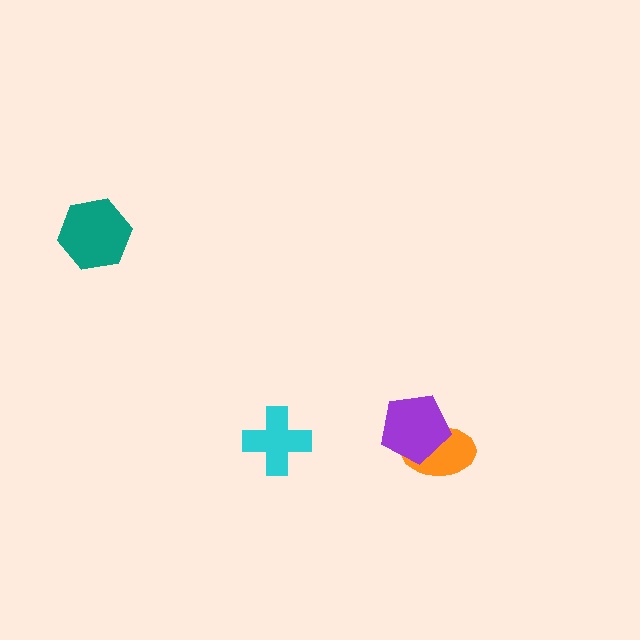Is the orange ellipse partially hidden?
Yes, it is partially covered by another shape.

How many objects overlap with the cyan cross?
0 objects overlap with the cyan cross.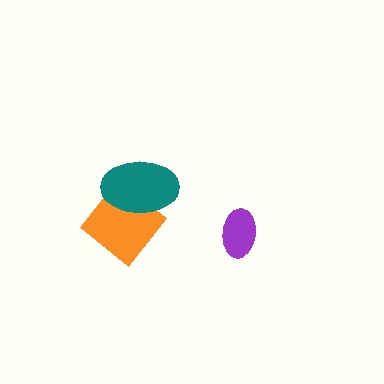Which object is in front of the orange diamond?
The teal ellipse is in front of the orange diamond.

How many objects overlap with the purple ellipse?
0 objects overlap with the purple ellipse.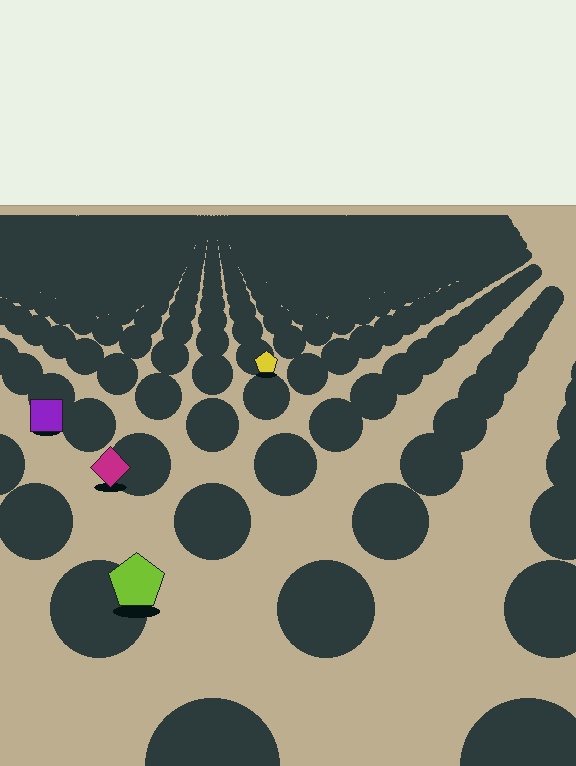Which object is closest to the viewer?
The lime pentagon is closest. The texture marks near it are larger and more spread out.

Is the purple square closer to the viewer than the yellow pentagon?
Yes. The purple square is closer — you can tell from the texture gradient: the ground texture is coarser near it.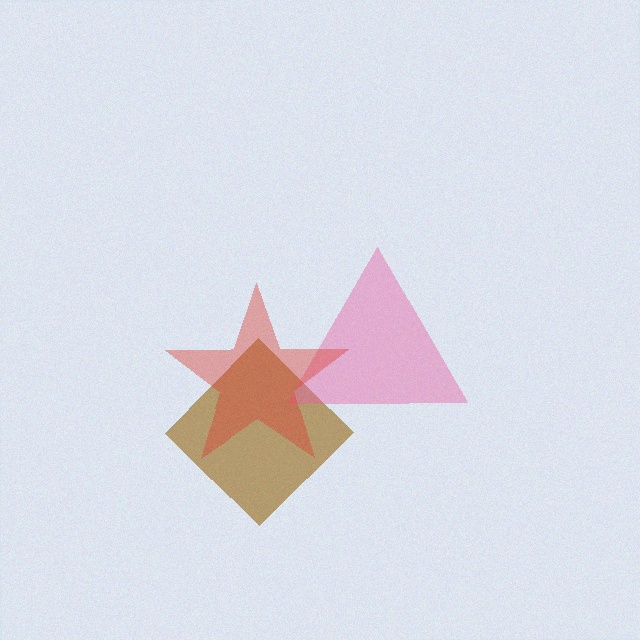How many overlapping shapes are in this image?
There are 3 overlapping shapes in the image.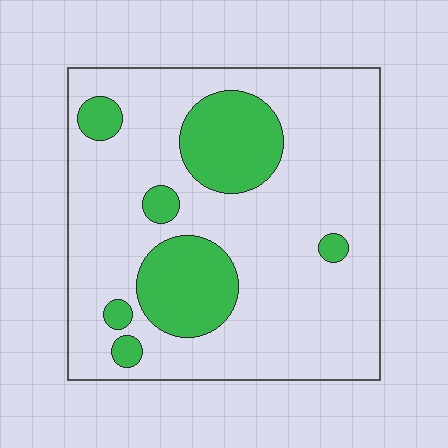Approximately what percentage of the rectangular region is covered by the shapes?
Approximately 20%.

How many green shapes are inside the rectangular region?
7.